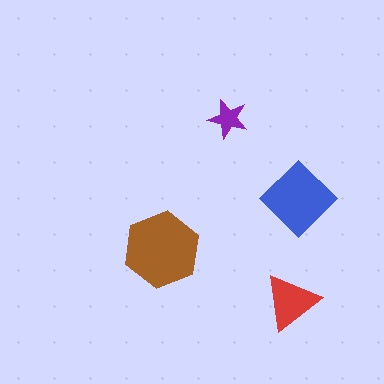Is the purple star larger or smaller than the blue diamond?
Smaller.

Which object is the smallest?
The purple star.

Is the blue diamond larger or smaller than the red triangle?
Larger.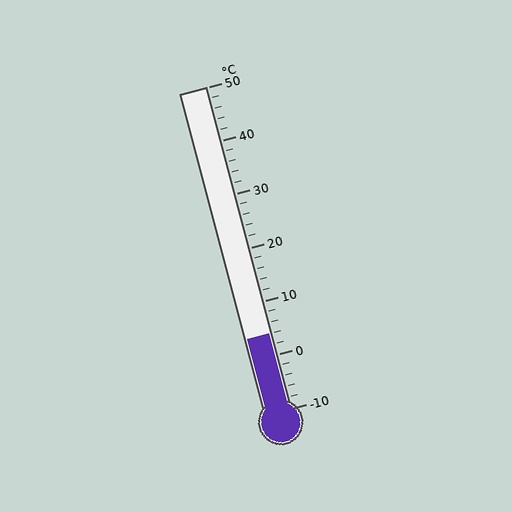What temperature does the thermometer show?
The thermometer shows approximately 4°C.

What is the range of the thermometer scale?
The thermometer scale ranges from -10°C to 50°C.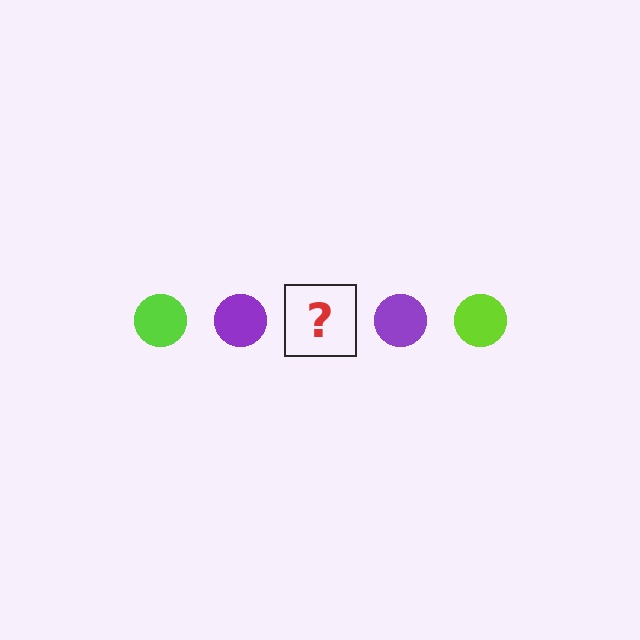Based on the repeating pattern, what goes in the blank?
The blank should be a lime circle.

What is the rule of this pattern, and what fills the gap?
The rule is that the pattern cycles through lime, purple circles. The gap should be filled with a lime circle.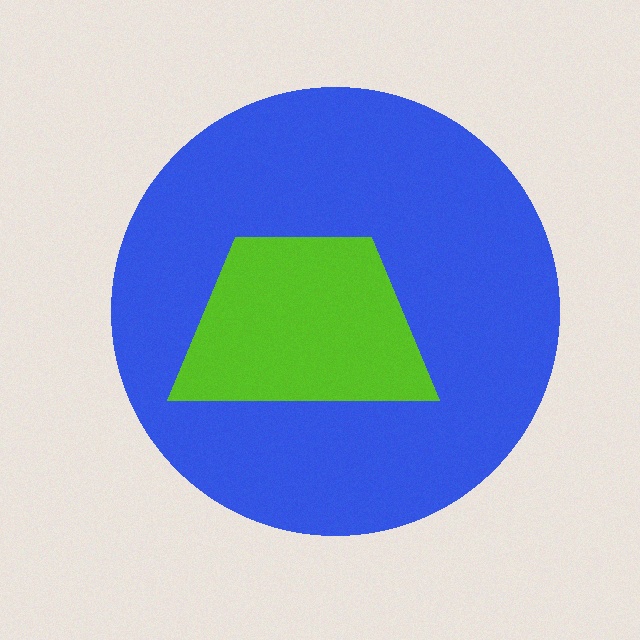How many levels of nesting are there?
2.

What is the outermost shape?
The blue circle.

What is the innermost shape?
The lime trapezoid.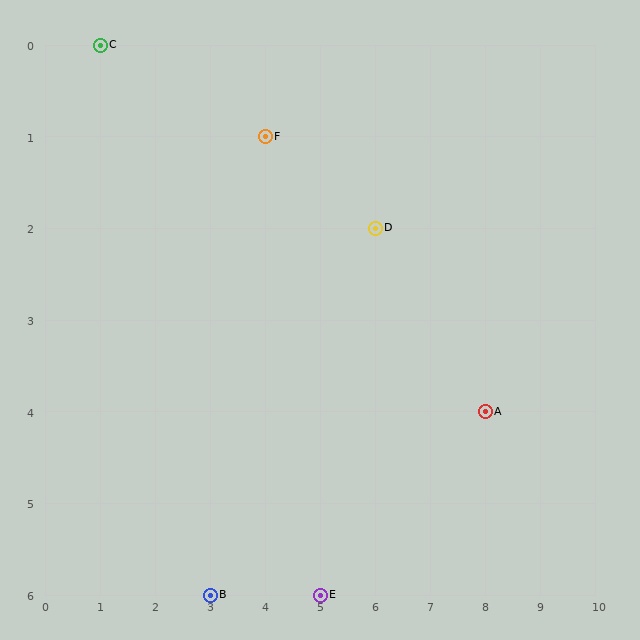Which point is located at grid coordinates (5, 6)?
Point E is at (5, 6).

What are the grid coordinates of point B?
Point B is at grid coordinates (3, 6).